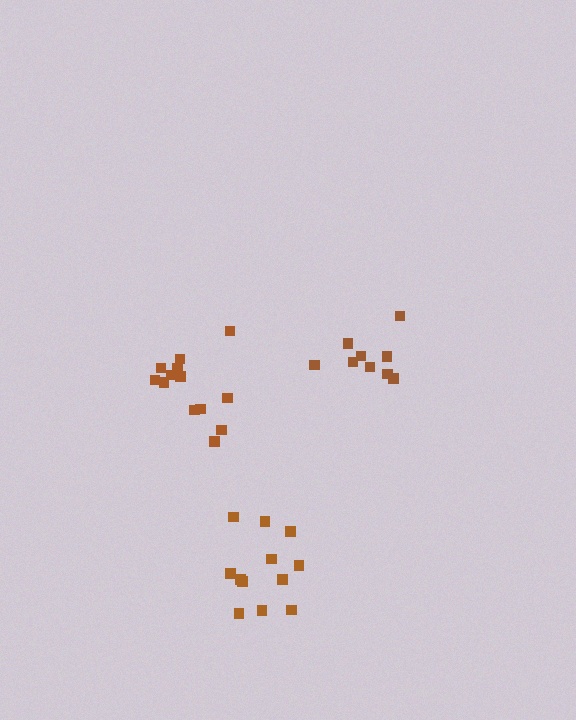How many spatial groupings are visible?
There are 3 spatial groupings.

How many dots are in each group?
Group 1: 13 dots, Group 2: 12 dots, Group 3: 9 dots (34 total).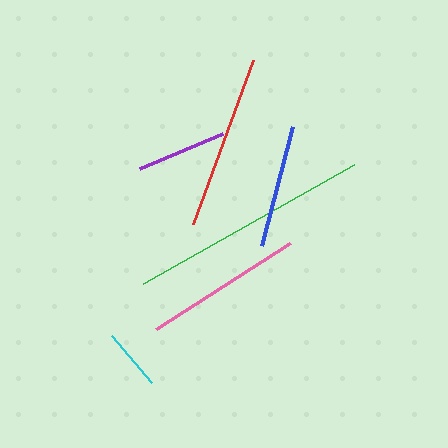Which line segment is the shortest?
The cyan line is the shortest at approximately 62 pixels.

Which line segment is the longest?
The green line is the longest at approximately 242 pixels.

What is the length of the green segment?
The green segment is approximately 242 pixels long.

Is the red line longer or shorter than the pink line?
The red line is longer than the pink line.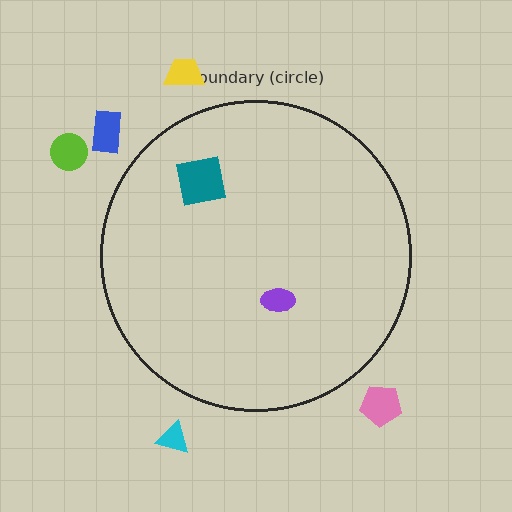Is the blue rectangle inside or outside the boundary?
Outside.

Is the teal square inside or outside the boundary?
Inside.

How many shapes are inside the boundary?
2 inside, 5 outside.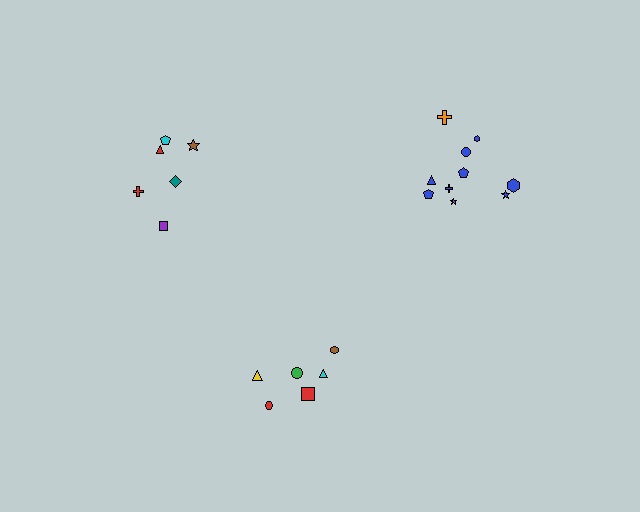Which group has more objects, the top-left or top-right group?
The top-right group.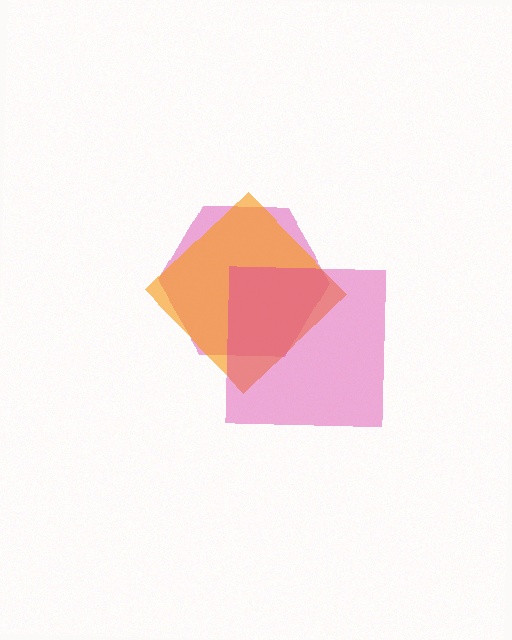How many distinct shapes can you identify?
There are 3 distinct shapes: a pink hexagon, an orange diamond, a magenta square.